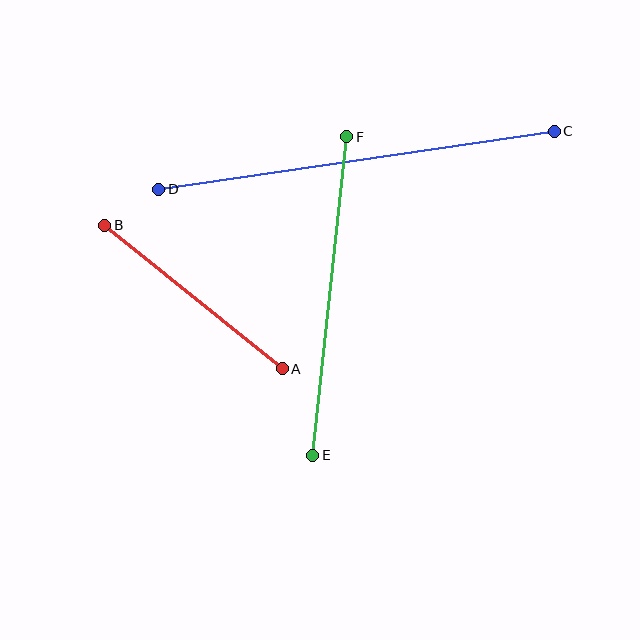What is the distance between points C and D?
The distance is approximately 400 pixels.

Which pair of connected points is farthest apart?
Points C and D are farthest apart.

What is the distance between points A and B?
The distance is approximately 228 pixels.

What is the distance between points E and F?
The distance is approximately 320 pixels.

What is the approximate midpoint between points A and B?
The midpoint is at approximately (194, 297) pixels.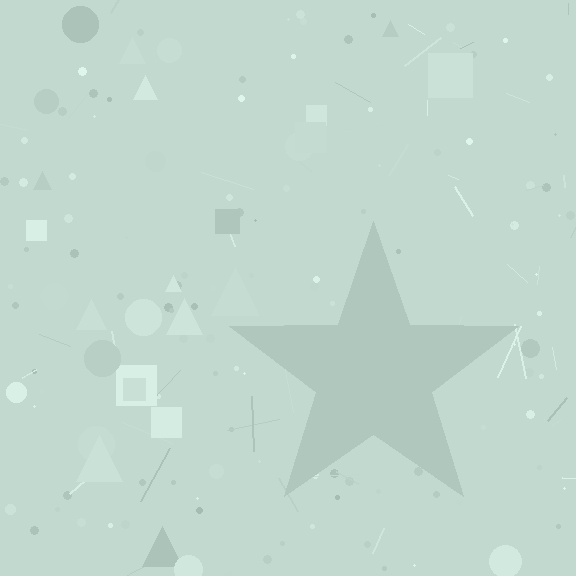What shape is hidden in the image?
A star is hidden in the image.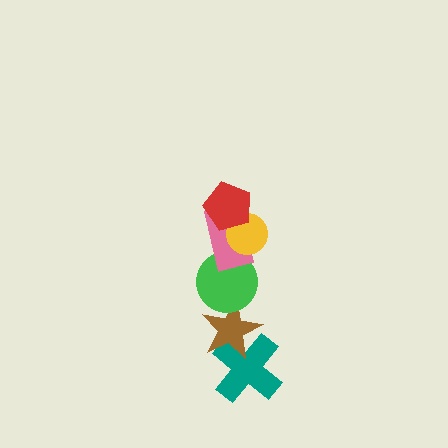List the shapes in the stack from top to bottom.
From top to bottom: the red pentagon, the yellow circle, the pink rectangle, the green circle, the brown star, the teal cross.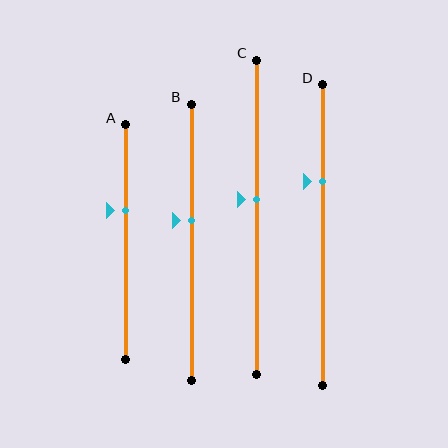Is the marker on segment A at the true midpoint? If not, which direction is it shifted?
No, the marker on segment A is shifted upward by about 14% of the segment length.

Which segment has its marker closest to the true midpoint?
Segment C has its marker closest to the true midpoint.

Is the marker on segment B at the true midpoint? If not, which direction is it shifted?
No, the marker on segment B is shifted upward by about 8% of the segment length.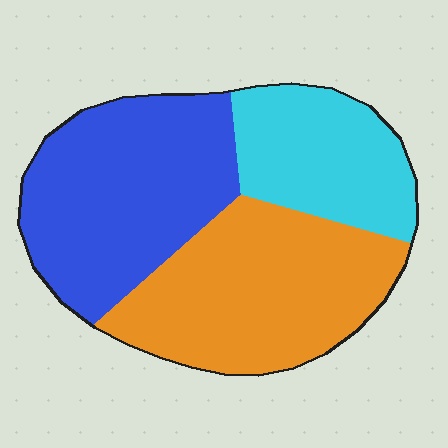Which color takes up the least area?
Cyan, at roughly 25%.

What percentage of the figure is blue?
Blue takes up about three eighths (3/8) of the figure.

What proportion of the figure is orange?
Orange takes up about three eighths (3/8) of the figure.